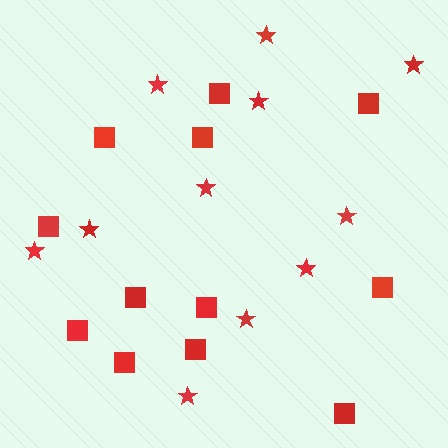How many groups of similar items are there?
There are 2 groups: one group of squares (12) and one group of stars (11).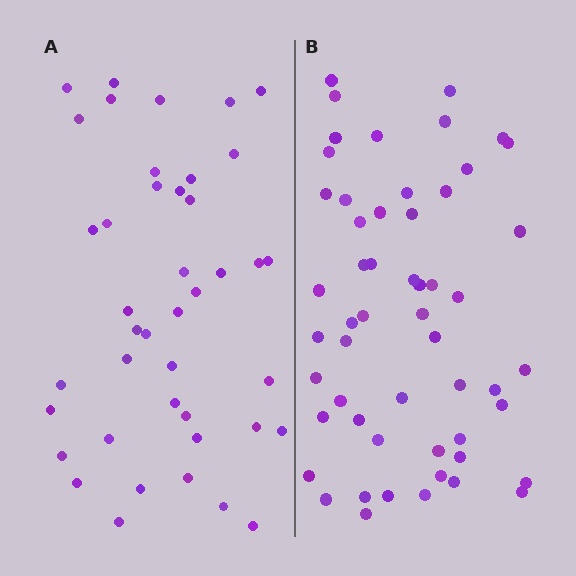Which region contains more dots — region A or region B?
Region B (the right region) has more dots.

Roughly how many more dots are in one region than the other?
Region B has roughly 12 or so more dots than region A.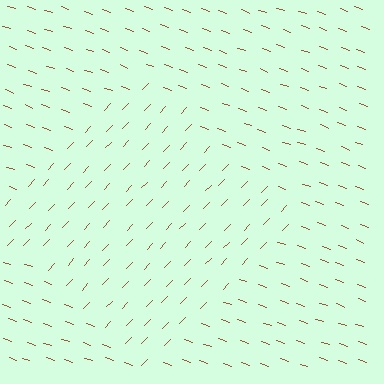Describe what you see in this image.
The image is filled with small brown line segments. A diamond region in the image has lines oriented differently from the surrounding lines, creating a visible texture boundary.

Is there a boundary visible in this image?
Yes, there is a texture boundary formed by a change in line orientation.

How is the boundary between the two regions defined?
The boundary is defined purely by a change in line orientation (approximately 66 degrees difference). All lines are the same color and thickness.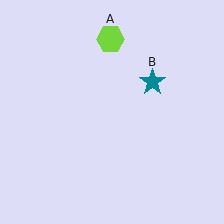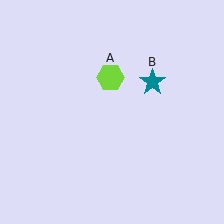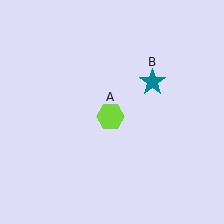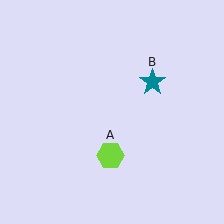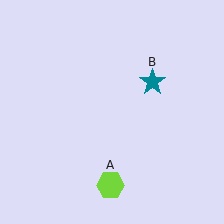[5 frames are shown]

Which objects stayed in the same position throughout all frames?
Teal star (object B) remained stationary.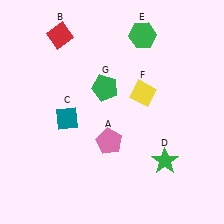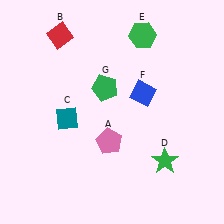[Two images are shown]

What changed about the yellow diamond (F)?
In Image 1, F is yellow. In Image 2, it changed to blue.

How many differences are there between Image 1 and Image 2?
There is 1 difference between the two images.